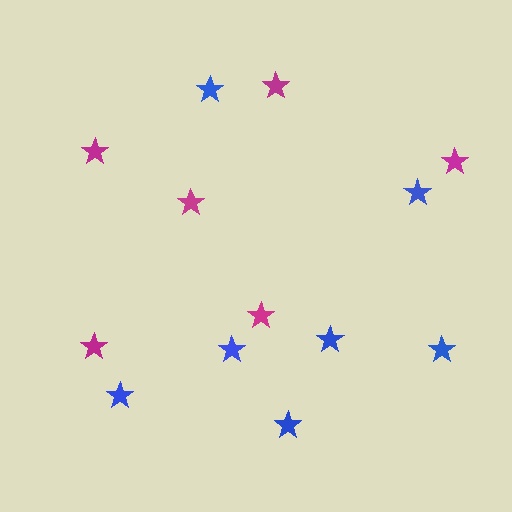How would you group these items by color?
There are 2 groups: one group of blue stars (7) and one group of magenta stars (6).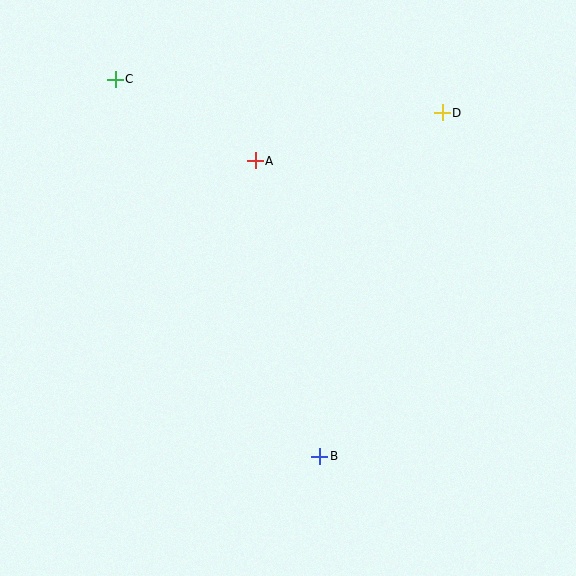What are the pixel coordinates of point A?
Point A is at (255, 161).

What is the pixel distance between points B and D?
The distance between B and D is 365 pixels.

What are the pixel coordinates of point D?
Point D is at (442, 113).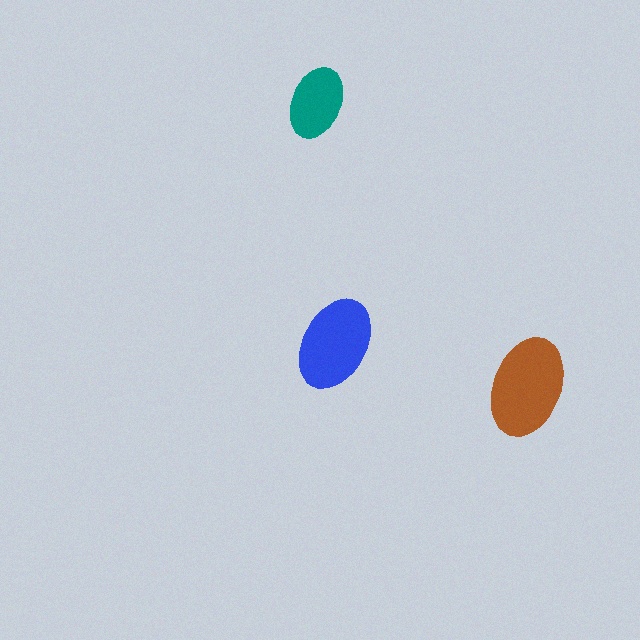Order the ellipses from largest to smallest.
the brown one, the blue one, the teal one.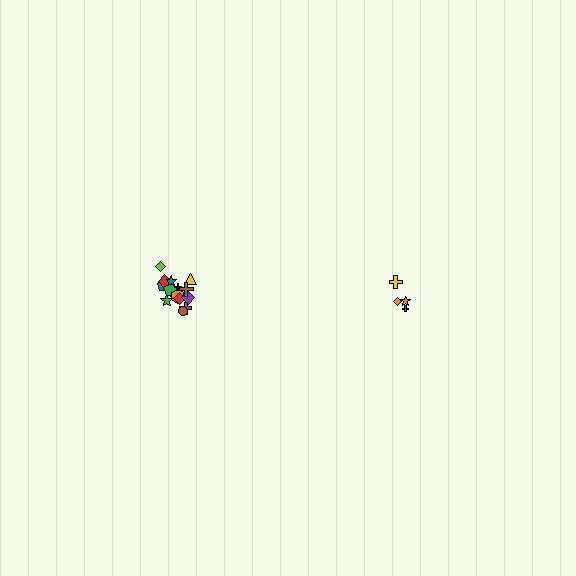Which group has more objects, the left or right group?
The left group.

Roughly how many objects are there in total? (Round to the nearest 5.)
Roughly 20 objects in total.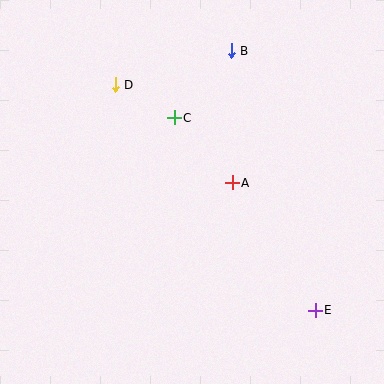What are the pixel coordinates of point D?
Point D is at (115, 85).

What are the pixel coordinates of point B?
Point B is at (231, 51).